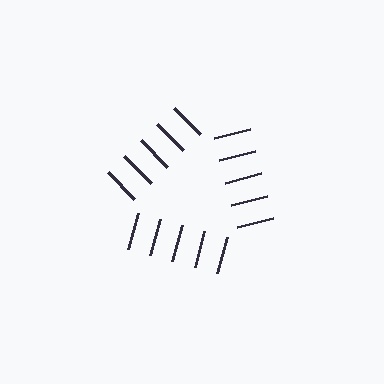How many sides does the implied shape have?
3 sides — the line-ends trace a triangle.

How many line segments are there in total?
15 — 5 along each of the 3 edges.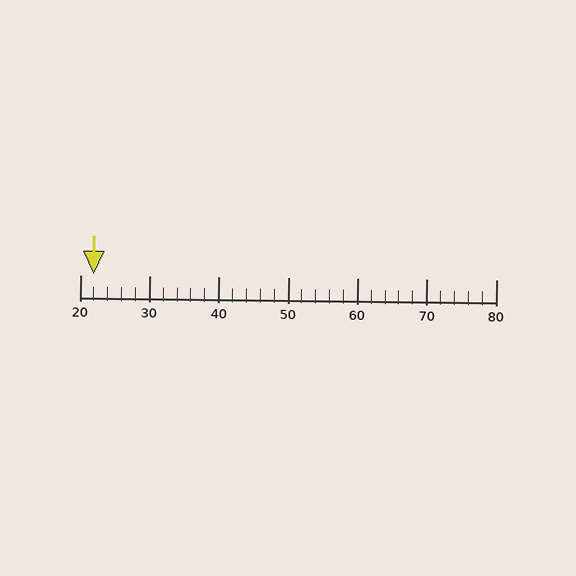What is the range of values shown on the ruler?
The ruler shows values from 20 to 80.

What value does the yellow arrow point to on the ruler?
The yellow arrow points to approximately 22.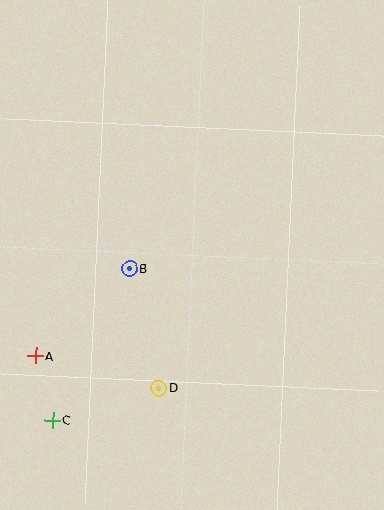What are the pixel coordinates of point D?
Point D is at (159, 388).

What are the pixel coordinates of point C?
Point C is at (53, 420).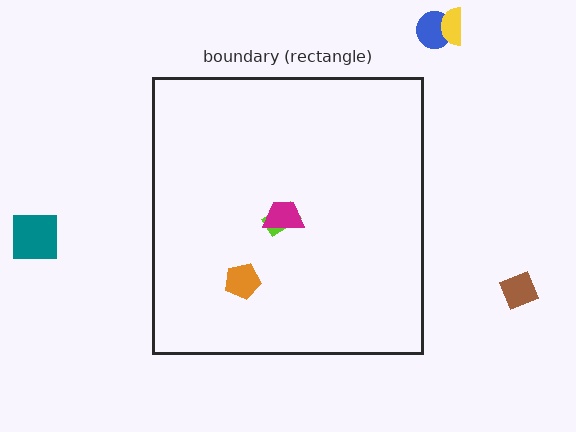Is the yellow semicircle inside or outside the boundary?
Outside.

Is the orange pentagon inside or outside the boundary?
Inside.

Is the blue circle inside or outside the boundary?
Outside.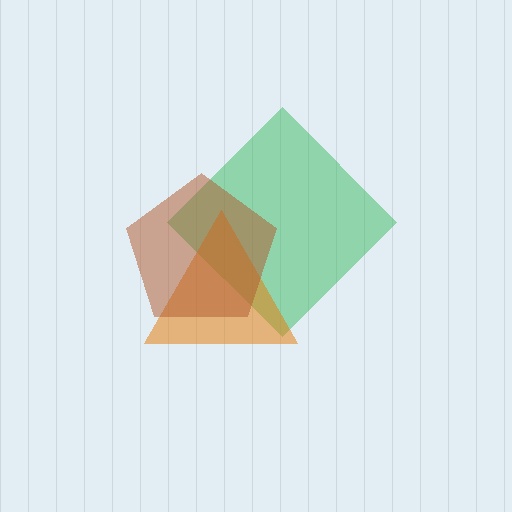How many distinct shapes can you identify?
There are 3 distinct shapes: a green diamond, an orange triangle, a brown pentagon.